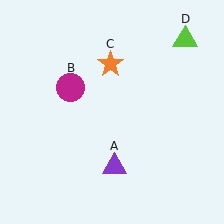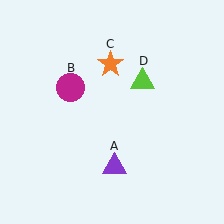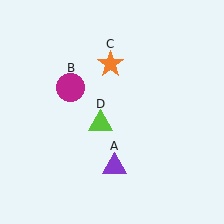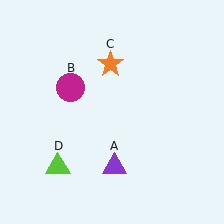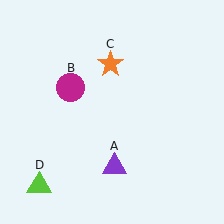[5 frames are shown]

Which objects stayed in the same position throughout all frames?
Purple triangle (object A) and magenta circle (object B) and orange star (object C) remained stationary.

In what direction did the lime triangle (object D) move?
The lime triangle (object D) moved down and to the left.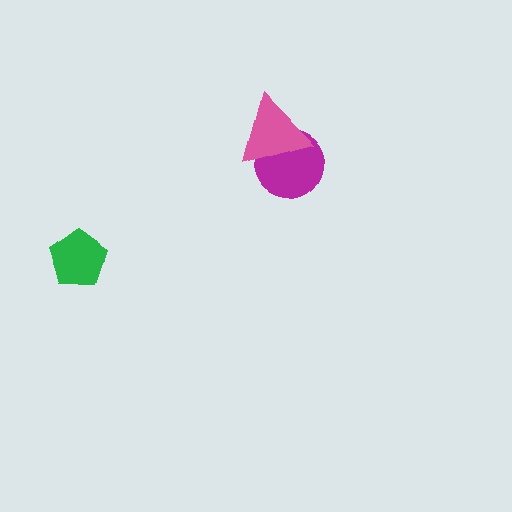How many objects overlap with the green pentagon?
0 objects overlap with the green pentagon.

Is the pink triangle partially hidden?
No, no other shape covers it.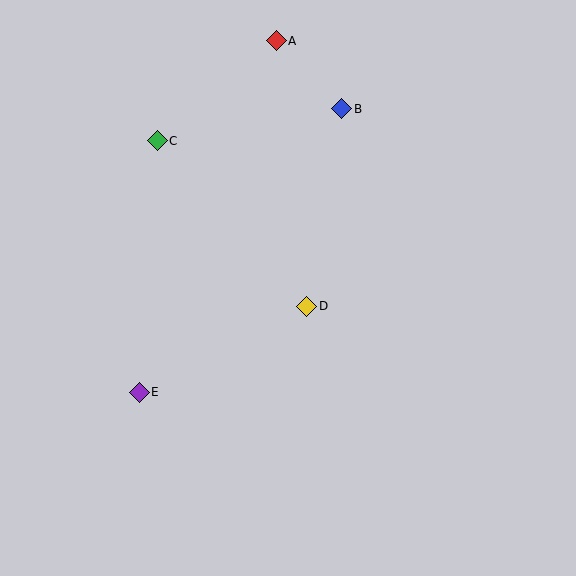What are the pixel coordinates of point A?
Point A is at (276, 41).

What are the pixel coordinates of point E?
Point E is at (139, 392).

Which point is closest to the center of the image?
Point D at (307, 306) is closest to the center.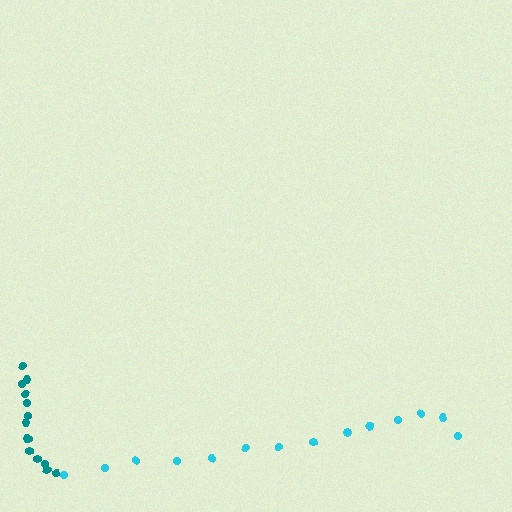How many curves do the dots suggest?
There are 2 distinct paths.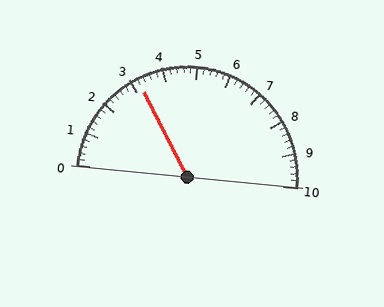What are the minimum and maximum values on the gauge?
The gauge ranges from 0 to 10.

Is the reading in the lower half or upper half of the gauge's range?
The reading is in the lower half of the range (0 to 10).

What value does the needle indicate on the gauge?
The needle indicates approximately 3.2.